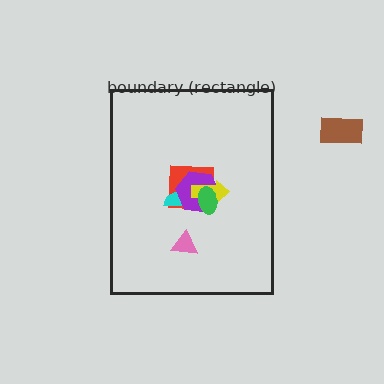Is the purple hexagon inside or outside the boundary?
Inside.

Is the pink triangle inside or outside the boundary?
Inside.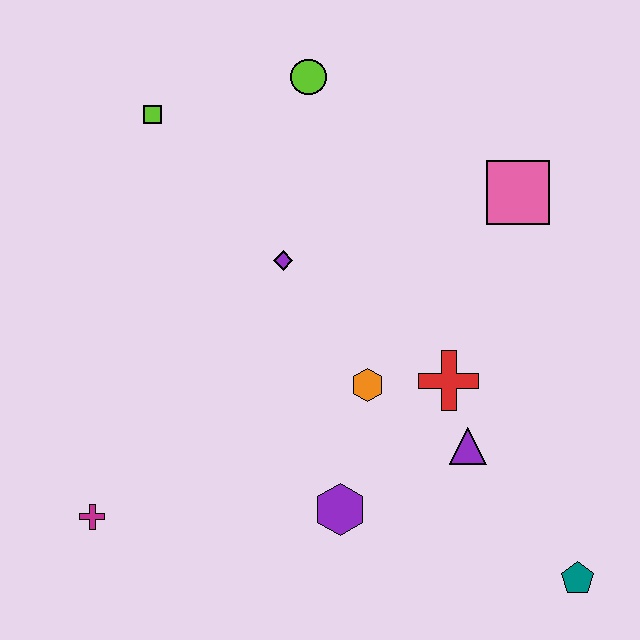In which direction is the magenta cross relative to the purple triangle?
The magenta cross is to the left of the purple triangle.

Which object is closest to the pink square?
The red cross is closest to the pink square.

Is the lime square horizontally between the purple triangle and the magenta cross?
Yes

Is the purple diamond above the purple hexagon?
Yes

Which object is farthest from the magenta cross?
The pink square is farthest from the magenta cross.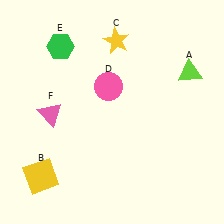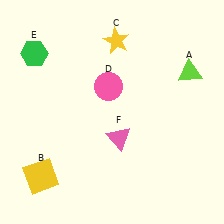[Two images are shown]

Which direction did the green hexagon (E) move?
The green hexagon (E) moved left.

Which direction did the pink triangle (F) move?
The pink triangle (F) moved right.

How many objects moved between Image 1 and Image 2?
2 objects moved between the two images.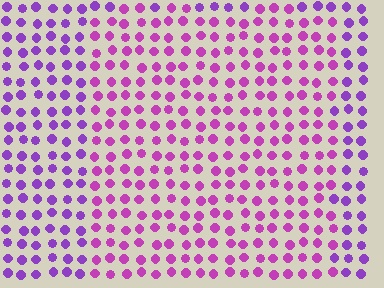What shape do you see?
I see a rectangle.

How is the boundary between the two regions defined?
The boundary is defined purely by a slight shift in hue (about 29 degrees). Spacing, size, and orientation are identical on both sides.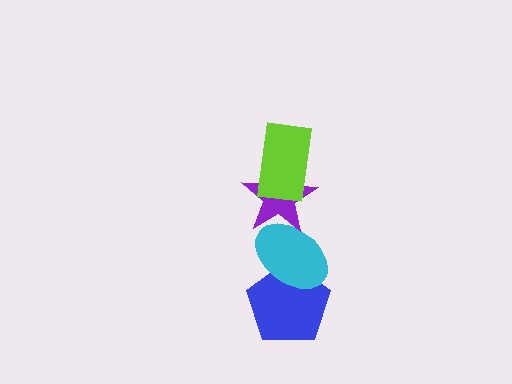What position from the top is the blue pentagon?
The blue pentagon is 4th from the top.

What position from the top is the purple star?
The purple star is 2nd from the top.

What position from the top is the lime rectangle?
The lime rectangle is 1st from the top.